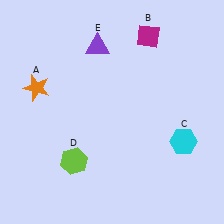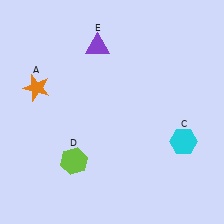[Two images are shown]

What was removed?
The magenta diamond (B) was removed in Image 2.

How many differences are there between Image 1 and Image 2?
There is 1 difference between the two images.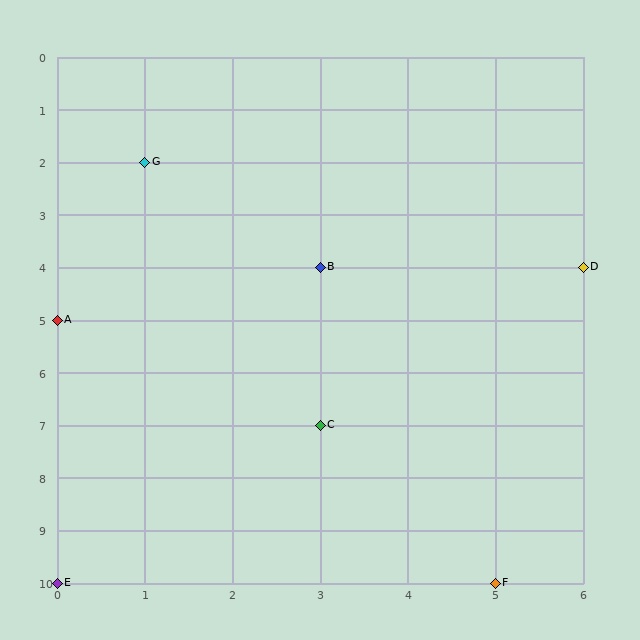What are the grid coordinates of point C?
Point C is at grid coordinates (3, 7).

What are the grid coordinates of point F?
Point F is at grid coordinates (5, 10).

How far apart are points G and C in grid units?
Points G and C are 2 columns and 5 rows apart (about 5.4 grid units diagonally).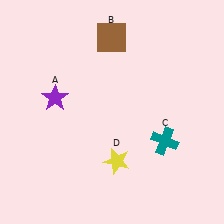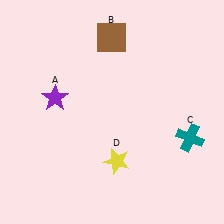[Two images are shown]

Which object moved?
The teal cross (C) moved right.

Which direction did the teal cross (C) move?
The teal cross (C) moved right.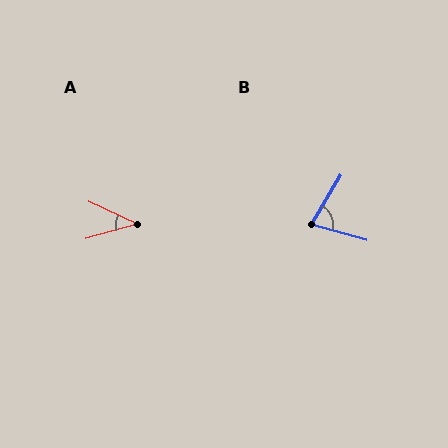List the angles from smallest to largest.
A (41°), B (75°).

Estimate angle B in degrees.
Approximately 75 degrees.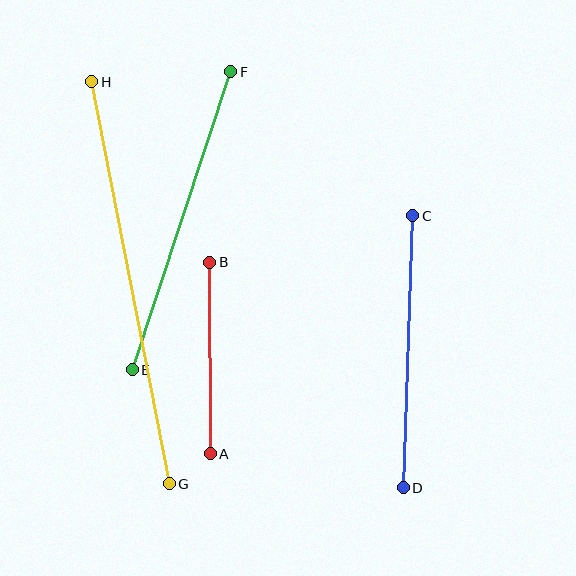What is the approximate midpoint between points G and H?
The midpoint is at approximately (131, 283) pixels.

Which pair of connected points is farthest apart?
Points G and H are farthest apart.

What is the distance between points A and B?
The distance is approximately 191 pixels.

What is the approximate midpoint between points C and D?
The midpoint is at approximately (408, 352) pixels.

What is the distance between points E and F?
The distance is approximately 314 pixels.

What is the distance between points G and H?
The distance is approximately 410 pixels.